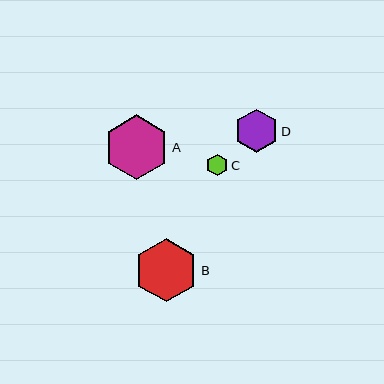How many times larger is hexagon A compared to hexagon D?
Hexagon A is approximately 1.5 times the size of hexagon D.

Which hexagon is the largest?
Hexagon A is the largest with a size of approximately 65 pixels.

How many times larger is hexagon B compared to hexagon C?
Hexagon B is approximately 2.9 times the size of hexagon C.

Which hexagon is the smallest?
Hexagon C is the smallest with a size of approximately 22 pixels.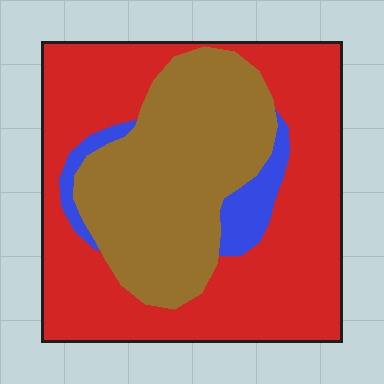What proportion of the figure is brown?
Brown covers 36% of the figure.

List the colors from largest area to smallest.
From largest to smallest: red, brown, blue.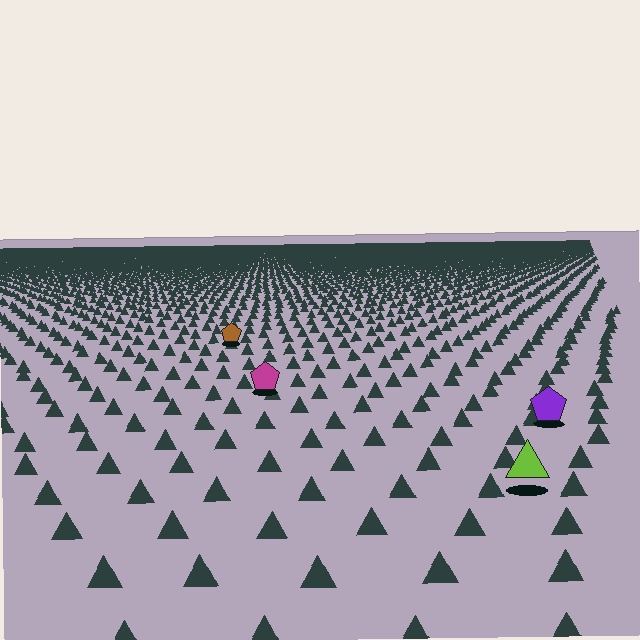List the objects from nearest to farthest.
From nearest to farthest: the lime triangle, the purple pentagon, the magenta pentagon, the brown pentagon.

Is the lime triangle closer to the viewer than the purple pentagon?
Yes. The lime triangle is closer — you can tell from the texture gradient: the ground texture is coarser near it.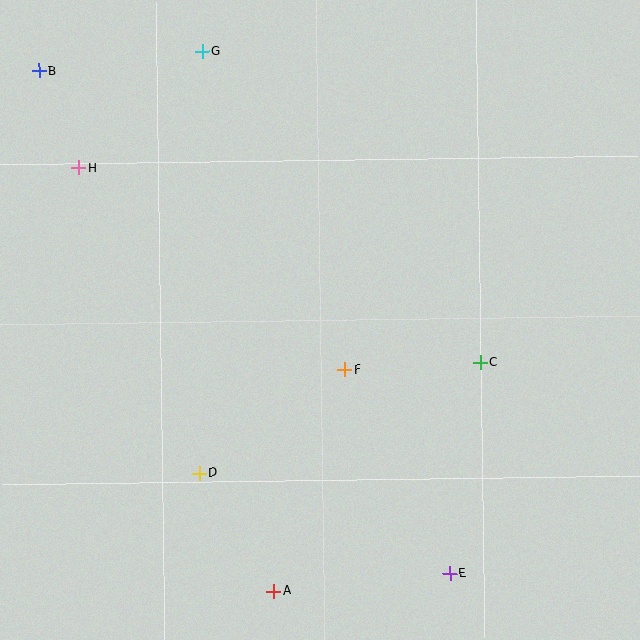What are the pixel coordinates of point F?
Point F is at (344, 370).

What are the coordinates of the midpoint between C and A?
The midpoint between C and A is at (377, 477).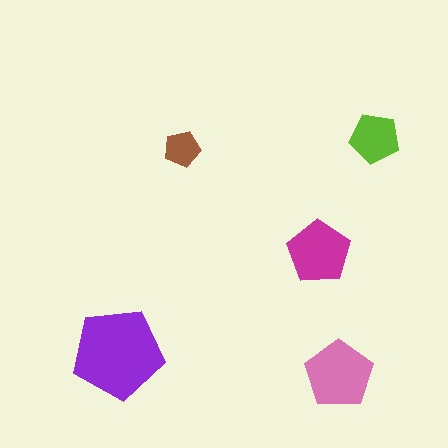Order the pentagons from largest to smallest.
the purple one, the pink one, the magenta one, the lime one, the brown one.